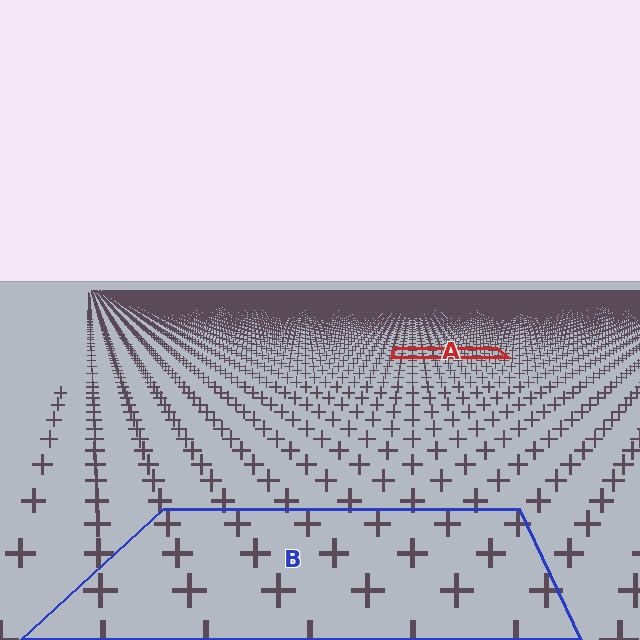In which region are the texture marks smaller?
The texture marks are smaller in region A, because it is farther away.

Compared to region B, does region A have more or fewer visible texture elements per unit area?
Region A has more texture elements per unit area — they are packed more densely because it is farther away.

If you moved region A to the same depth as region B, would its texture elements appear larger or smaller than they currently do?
They would appear larger. At a closer depth, the same texture elements are projected at a bigger on-screen size.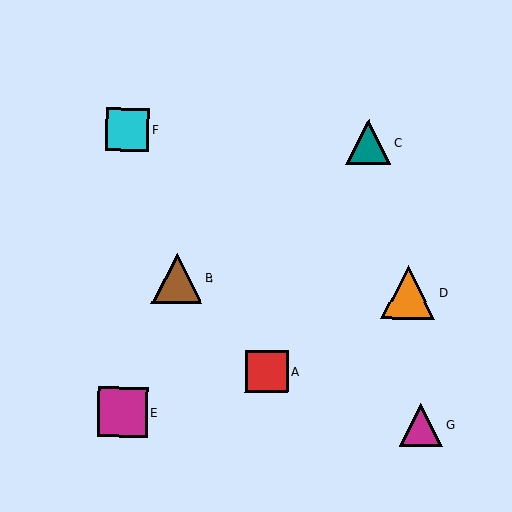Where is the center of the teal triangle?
The center of the teal triangle is at (368, 142).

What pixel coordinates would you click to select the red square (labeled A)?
Click at (267, 372) to select the red square A.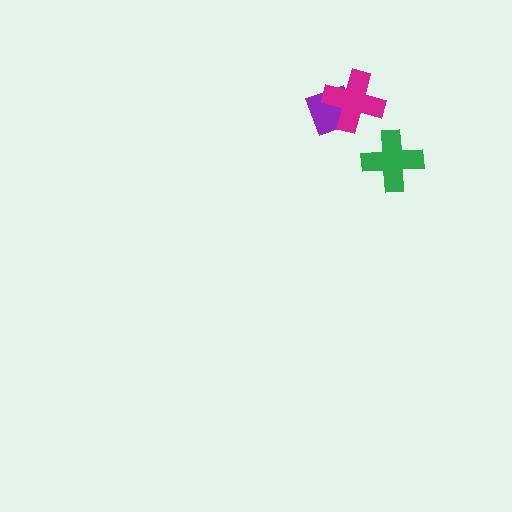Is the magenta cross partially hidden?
No, no other shape covers it.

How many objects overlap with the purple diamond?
1 object overlaps with the purple diamond.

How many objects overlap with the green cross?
0 objects overlap with the green cross.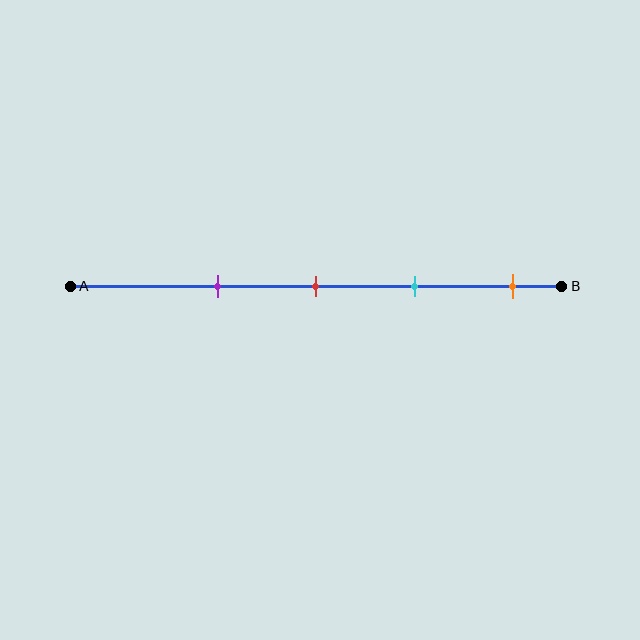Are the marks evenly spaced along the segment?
Yes, the marks are approximately evenly spaced.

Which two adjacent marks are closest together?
The red and cyan marks are the closest adjacent pair.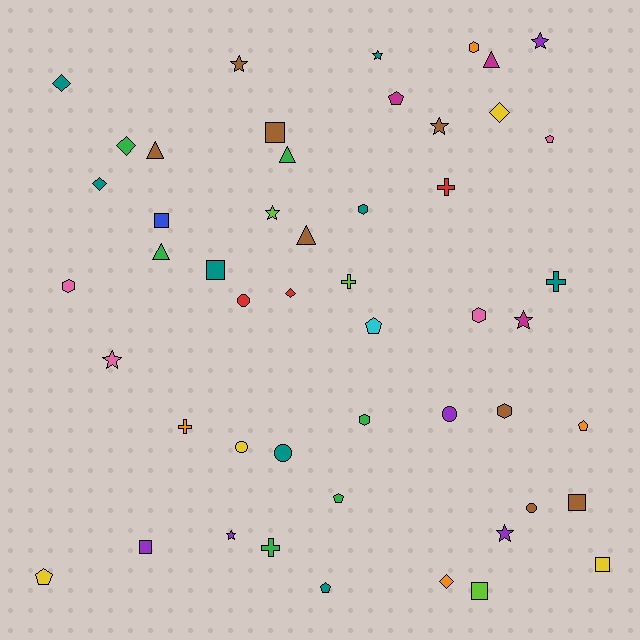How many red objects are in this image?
There are 3 red objects.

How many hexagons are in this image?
There are 6 hexagons.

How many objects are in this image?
There are 50 objects.